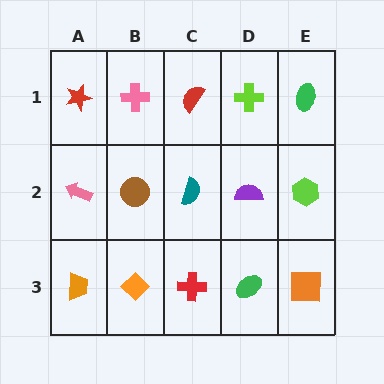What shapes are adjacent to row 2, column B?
A pink cross (row 1, column B), an orange diamond (row 3, column B), a pink arrow (row 2, column A), a teal semicircle (row 2, column C).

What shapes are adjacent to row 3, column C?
A teal semicircle (row 2, column C), an orange diamond (row 3, column B), a green ellipse (row 3, column D).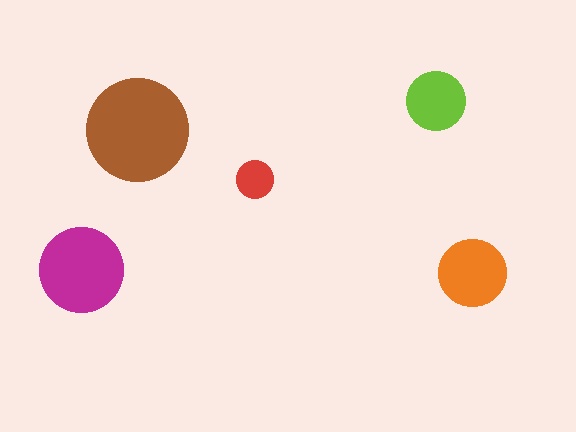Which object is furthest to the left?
The magenta circle is leftmost.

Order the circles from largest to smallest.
the brown one, the magenta one, the orange one, the lime one, the red one.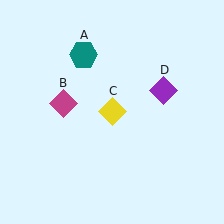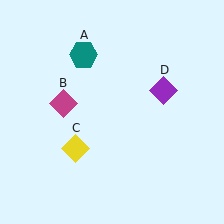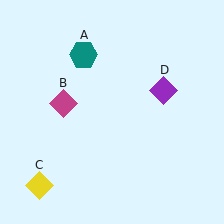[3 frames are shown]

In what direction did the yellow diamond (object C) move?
The yellow diamond (object C) moved down and to the left.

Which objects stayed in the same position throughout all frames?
Teal hexagon (object A) and magenta diamond (object B) and purple diamond (object D) remained stationary.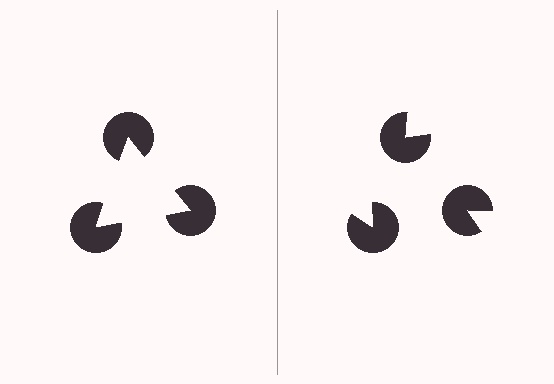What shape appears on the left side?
An illusory triangle.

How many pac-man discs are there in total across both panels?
6 — 3 on each side.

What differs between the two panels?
The pac-man discs are positioned identically on both sides; only the wedge orientations differ. On the left they align to a triangle; on the right they are misaligned.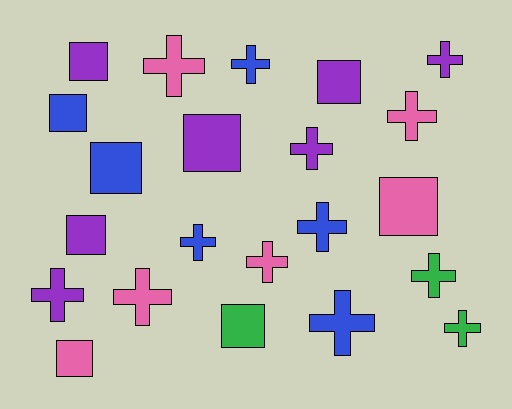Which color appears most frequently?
Purple, with 7 objects.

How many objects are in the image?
There are 22 objects.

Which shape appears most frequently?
Cross, with 13 objects.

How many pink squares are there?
There are 2 pink squares.